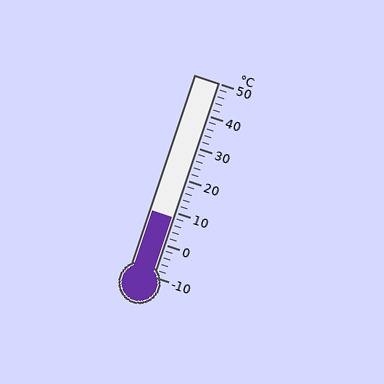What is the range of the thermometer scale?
The thermometer scale ranges from -10°C to 50°C.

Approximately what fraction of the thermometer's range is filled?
The thermometer is filled to approximately 30% of its range.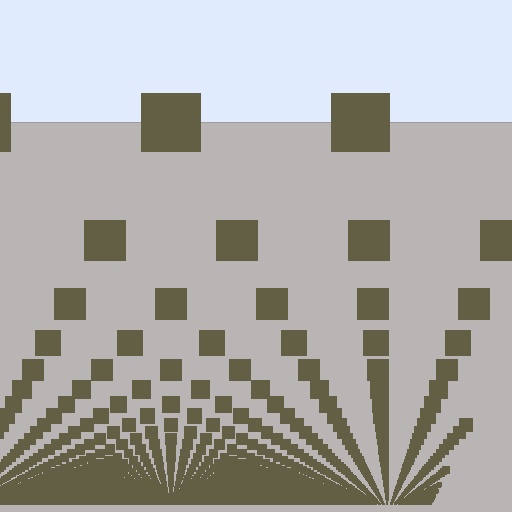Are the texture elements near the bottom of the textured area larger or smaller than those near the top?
Smaller. The gradient is inverted — elements near the bottom are smaller and denser.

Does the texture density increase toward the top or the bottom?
Density increases toward the bottom.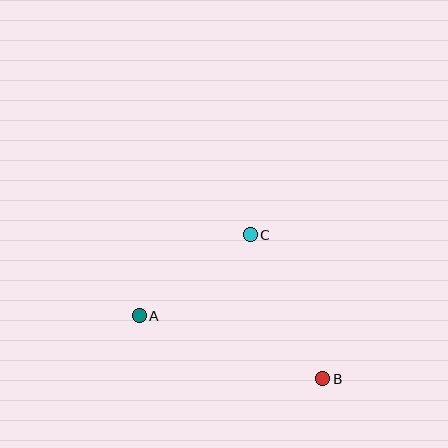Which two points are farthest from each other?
Points A and B are farthest from each other.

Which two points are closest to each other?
Points A and C are closest to each other.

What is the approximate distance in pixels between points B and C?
The distance between B and C is approximately 161 pixels.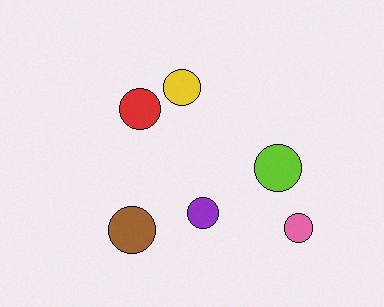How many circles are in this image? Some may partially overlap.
There are 6 circles.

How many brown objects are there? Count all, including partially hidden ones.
There is 1 brown object.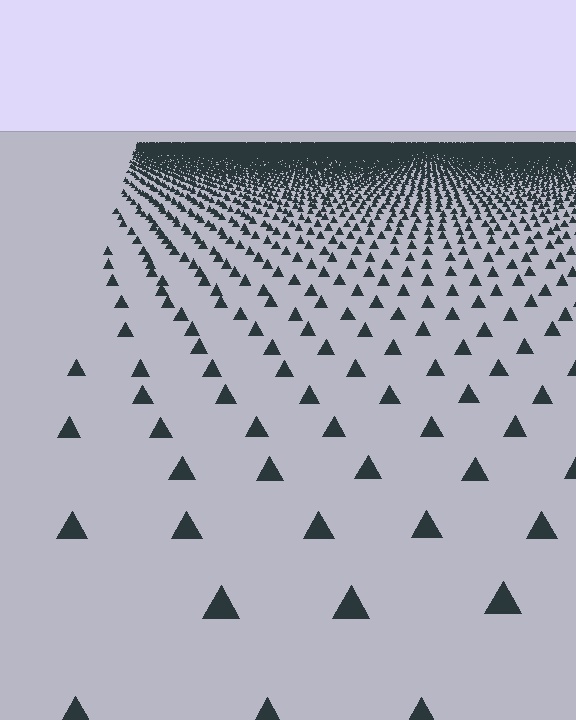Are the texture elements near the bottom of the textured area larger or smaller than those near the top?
Larger. Near the bottom, elements are closer to the viewer and appear at a bigger on-screen size.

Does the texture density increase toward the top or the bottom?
Density increases toward the top.